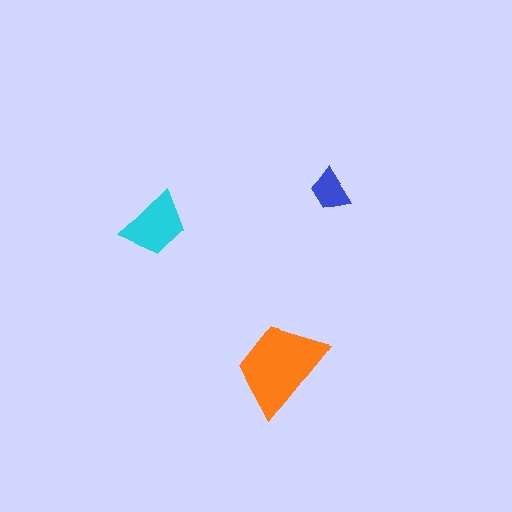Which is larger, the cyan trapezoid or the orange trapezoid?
The orange one.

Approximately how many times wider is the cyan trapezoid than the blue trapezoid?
About 1.5 times wider.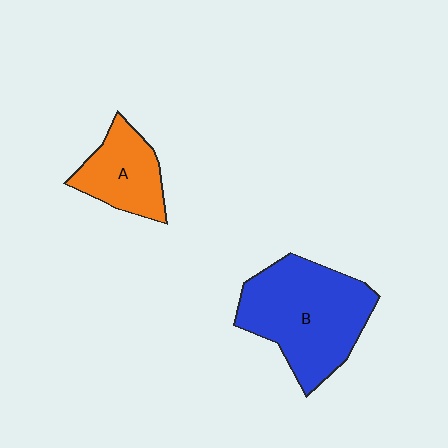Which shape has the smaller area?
Shape A (orange).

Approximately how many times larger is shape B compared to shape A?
Approximately 2.0 times.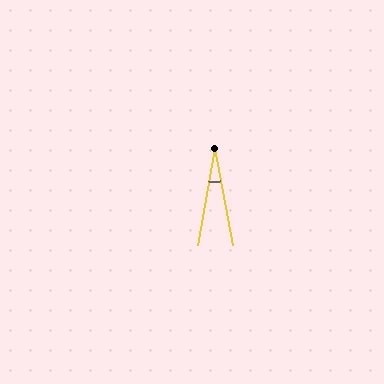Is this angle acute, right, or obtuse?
It is acute.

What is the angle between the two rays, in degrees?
Approximately 20 degrees.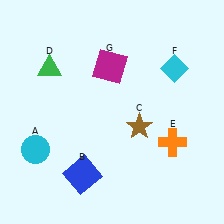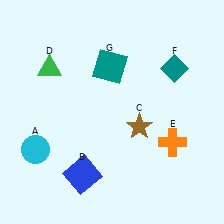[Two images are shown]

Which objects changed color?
F changed from cyan to teal. G changed from magenta to teal.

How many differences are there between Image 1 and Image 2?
There are 2 differences between the two images.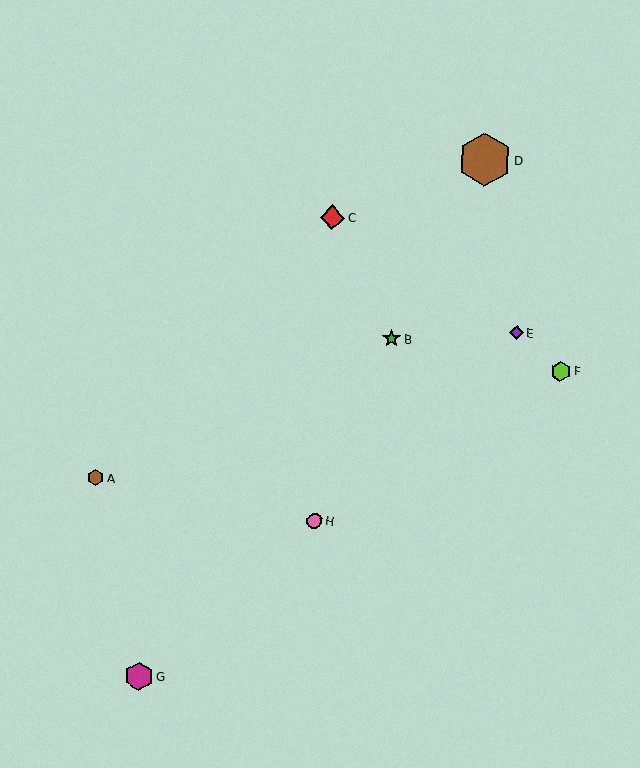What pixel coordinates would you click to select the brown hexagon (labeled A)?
Click at (96, 478) to select the brown hexagon A.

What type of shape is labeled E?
Shape E is a purple diamond.